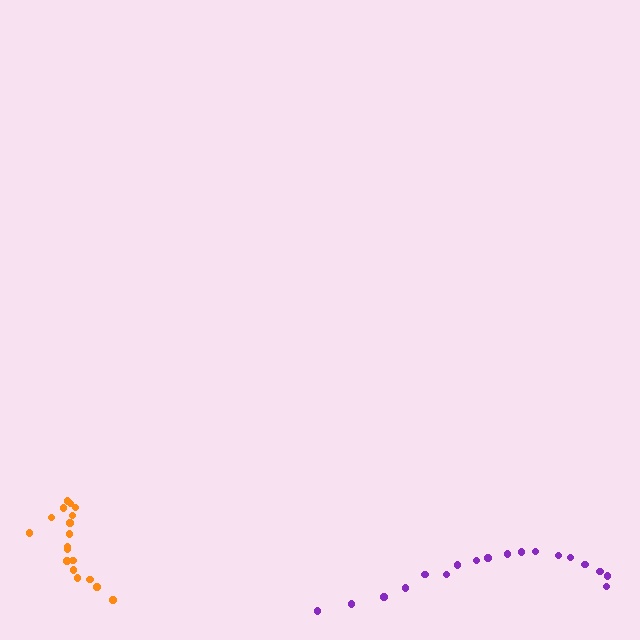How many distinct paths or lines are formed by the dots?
There are 2 distinct paths.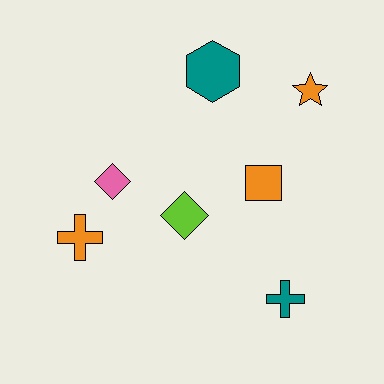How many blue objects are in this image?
There are no blue objects.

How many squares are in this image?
There is 1 square.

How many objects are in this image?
There are 7 objects.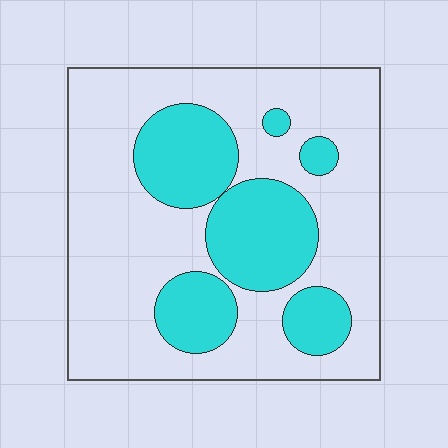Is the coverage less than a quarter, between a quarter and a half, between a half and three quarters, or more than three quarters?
Between a quarter and a half.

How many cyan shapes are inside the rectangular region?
6.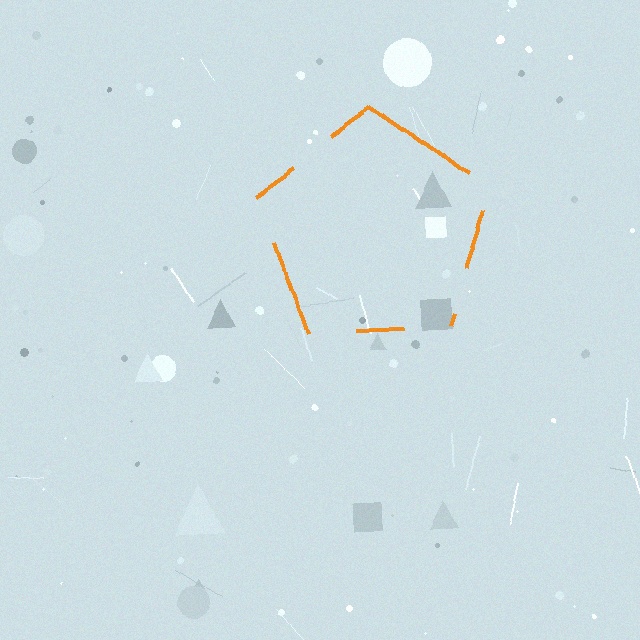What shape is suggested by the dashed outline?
The dashed outline suggests a pentagon.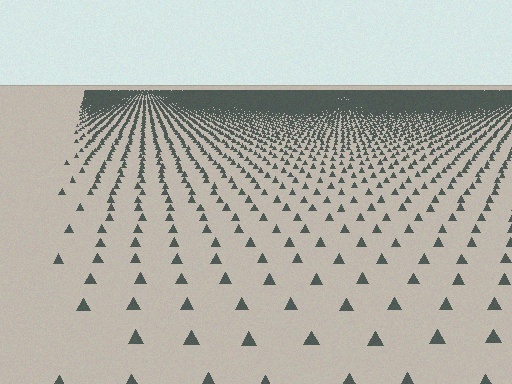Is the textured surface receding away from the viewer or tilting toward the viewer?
The surface is receding away from the viewer. Texture elements get smaller and denser toward the top.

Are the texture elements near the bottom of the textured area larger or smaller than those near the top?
Larger. Near the bottom, elements are closer to the viewer and appear at a bigger on-screen size.